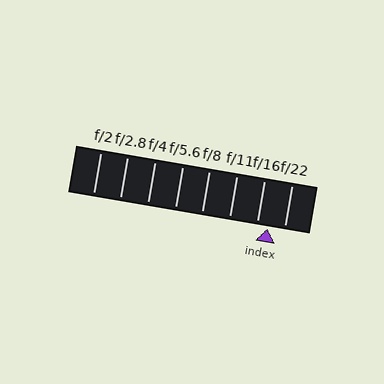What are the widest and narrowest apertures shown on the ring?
The widest aperture shown is f/2 and the narrowest is f/22.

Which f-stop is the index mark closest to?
The index mark is closest to f/16.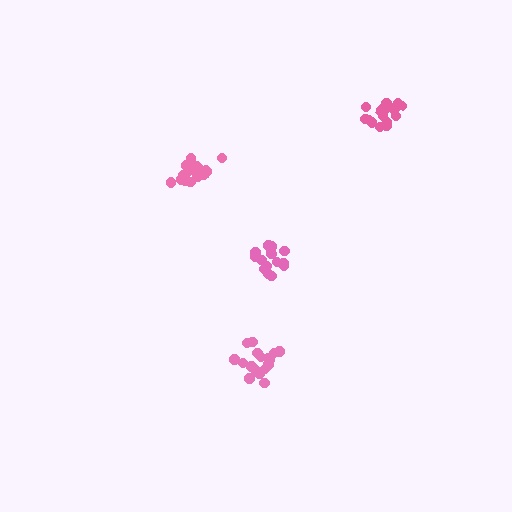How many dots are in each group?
Group 1: 16 dots, Group 2: 17 dots, Group 3: 16 dots, Group 4: 17 dots (66 total).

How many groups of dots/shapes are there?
There are 4 groups.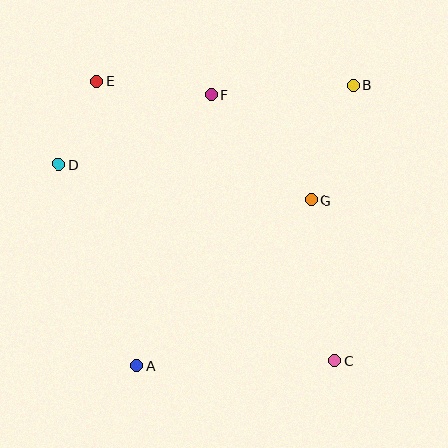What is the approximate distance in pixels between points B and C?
The distance between B and C is approximately 276 pixels.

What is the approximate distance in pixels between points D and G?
The distance between D and G is approximately 255 pixels.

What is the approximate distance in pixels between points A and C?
The distance between A and C is approximately 198 pixels.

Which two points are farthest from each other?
Points C and E are farthest from each other.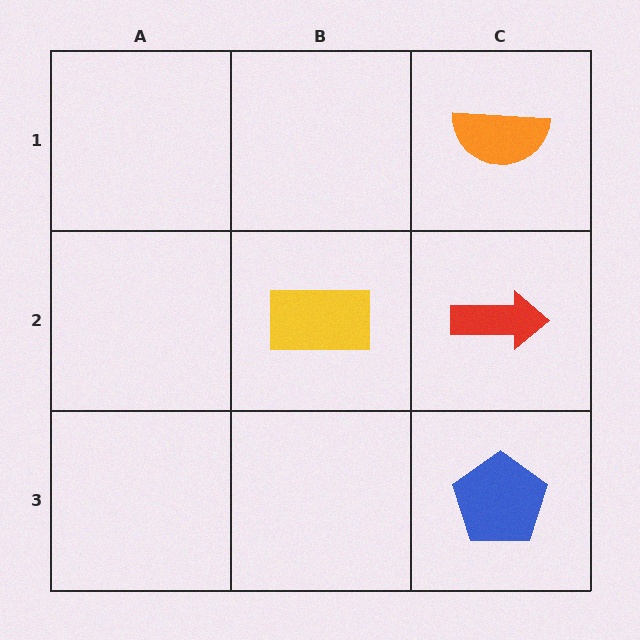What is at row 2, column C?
A red arrow.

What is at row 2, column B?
A yellow rectangle.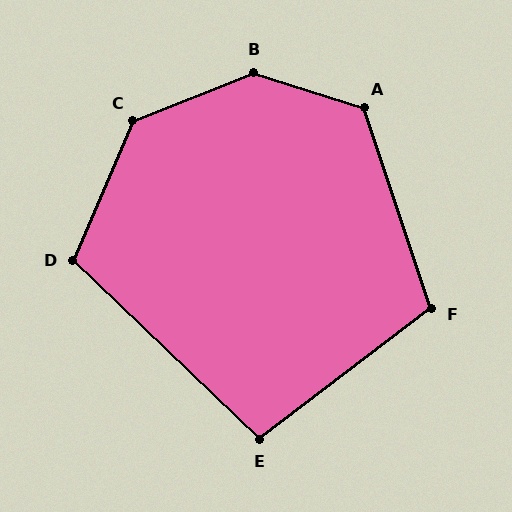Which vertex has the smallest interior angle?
E, at approximately 99 degrees.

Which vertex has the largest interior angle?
B, at approximately 141 degrees.